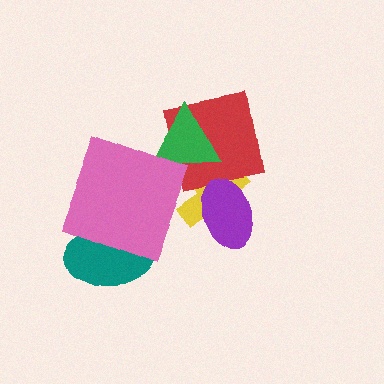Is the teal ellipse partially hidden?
Yes, it is partially covered by another shape.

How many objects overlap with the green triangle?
2 objects overlap with the green triangle.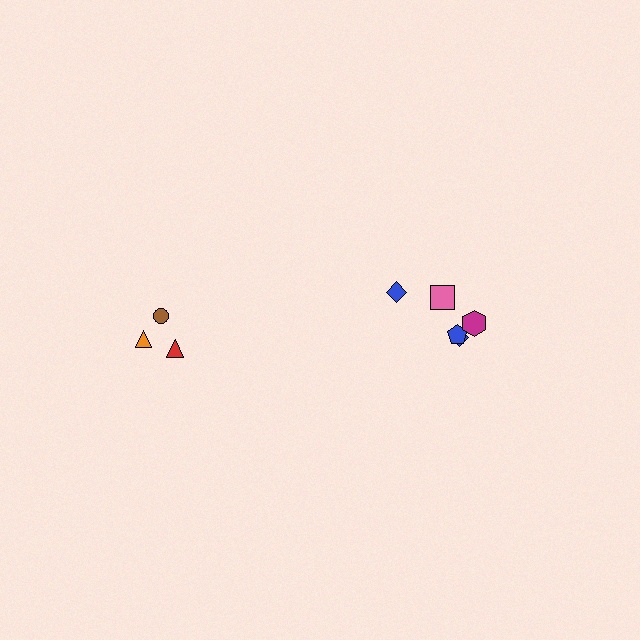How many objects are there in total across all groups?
There are 8 objects.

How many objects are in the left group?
There are 3 objects.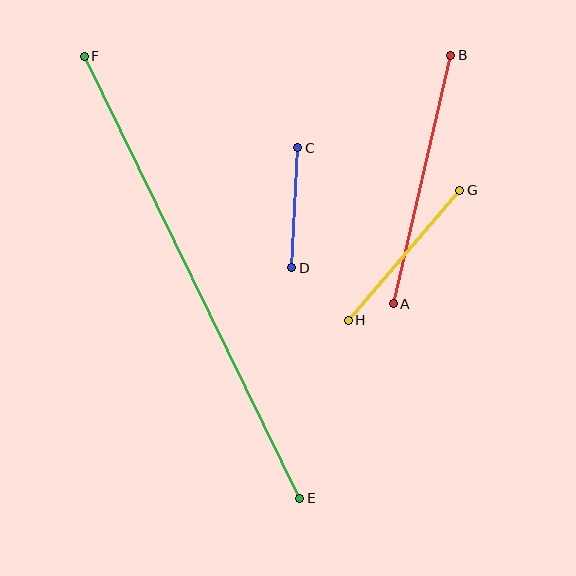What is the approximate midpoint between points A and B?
The midpoint is at approximately (422, 180) pixels.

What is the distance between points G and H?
The distance is approximately 172 pixels.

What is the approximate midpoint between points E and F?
The midpoint is at approximately (192, 277) pixels.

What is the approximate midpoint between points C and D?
The midpoint is at approximately (295, 208) pixels.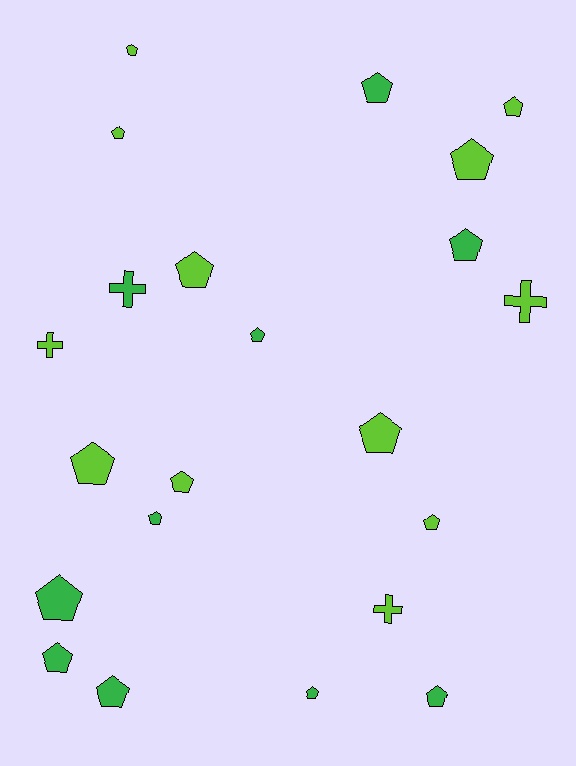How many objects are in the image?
There are 22 objects.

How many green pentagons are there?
There are 9 green pentagons.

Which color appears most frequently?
Lime, with 12 objects.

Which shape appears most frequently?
Pentagon, with 18 objects.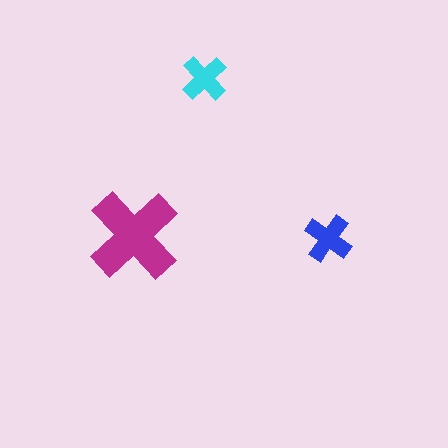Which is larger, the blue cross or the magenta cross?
The magenta one.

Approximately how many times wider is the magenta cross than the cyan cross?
About 2 times wider.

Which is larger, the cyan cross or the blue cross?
The blue one.